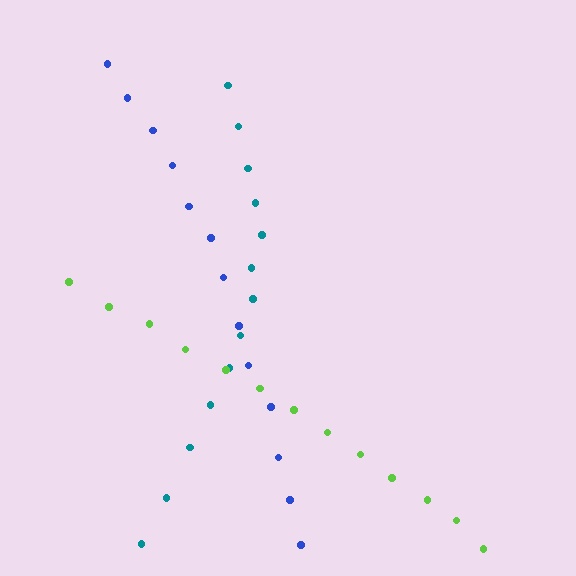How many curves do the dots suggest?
There are 3 distinct paths.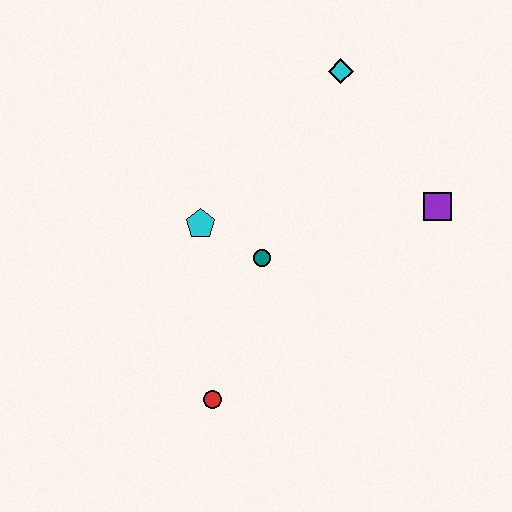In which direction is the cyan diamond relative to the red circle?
The cyan diamond is above the red circle.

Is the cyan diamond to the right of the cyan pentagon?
Yes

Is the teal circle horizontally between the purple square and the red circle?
Yes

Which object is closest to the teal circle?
The cyan pentagon is closest to the teal circle.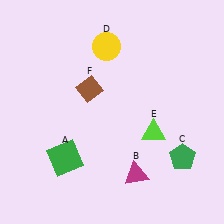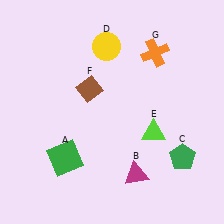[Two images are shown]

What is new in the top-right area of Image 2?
An orange cross (G) was added in the top-right area of Image 2.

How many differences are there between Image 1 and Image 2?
There is 1 difference between the two images.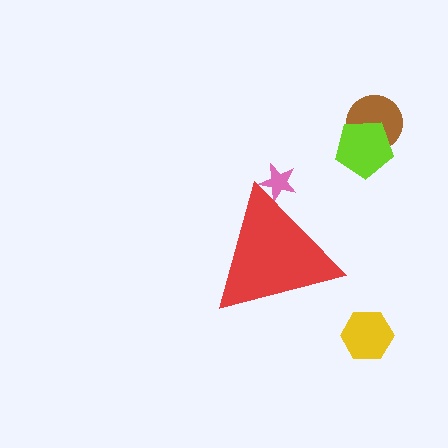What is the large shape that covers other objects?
A red triangle.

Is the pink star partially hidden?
Yes, the pink star is partially hidden behind the red triangle.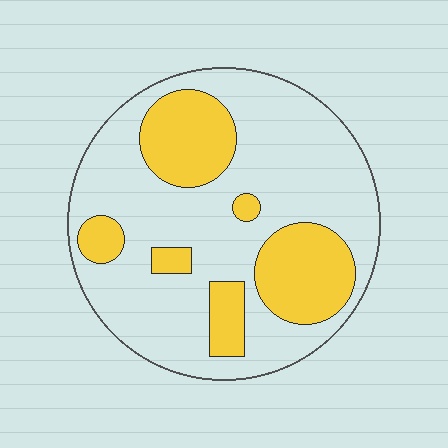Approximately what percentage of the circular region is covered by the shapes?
Approximately 30%.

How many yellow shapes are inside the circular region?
6.